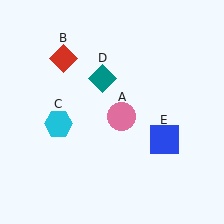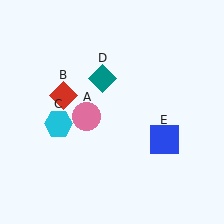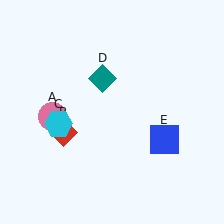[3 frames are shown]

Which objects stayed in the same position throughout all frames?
Cyan hexagon (object C) and teal diamond (object D) and blue square (object E) remained stationary.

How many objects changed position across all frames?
2 objects changed position: pink circle (object A), red diamond (object B).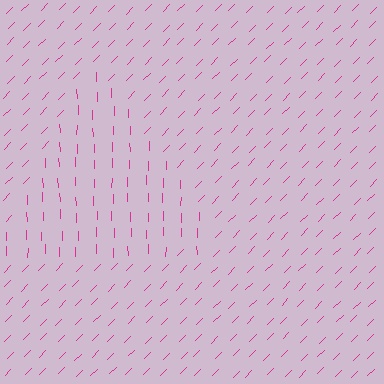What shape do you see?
I see a triangle.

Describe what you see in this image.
The image is filled with small magenta line segments. A triangle region in the image has lines oriented differently from the surrounding lines, creating a visible texture boundary.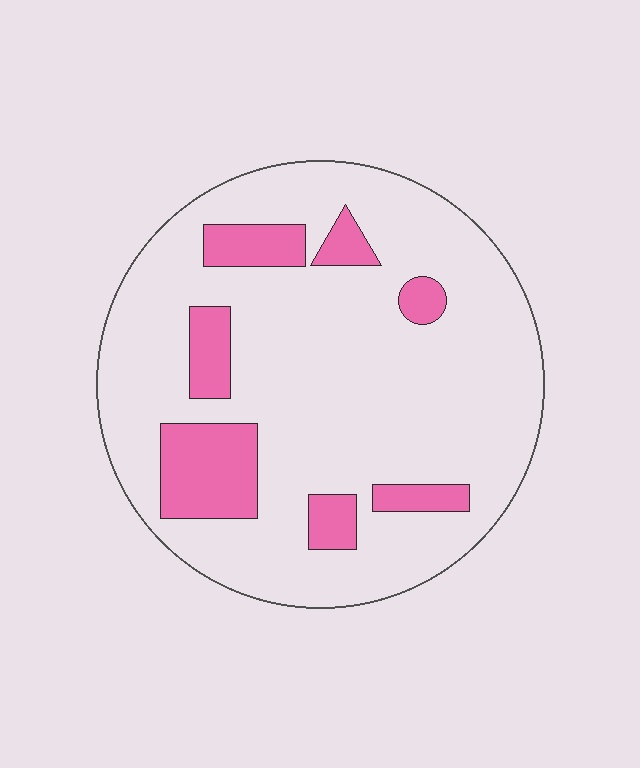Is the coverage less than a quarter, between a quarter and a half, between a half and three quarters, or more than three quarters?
Less than a quarter.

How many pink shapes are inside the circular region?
7.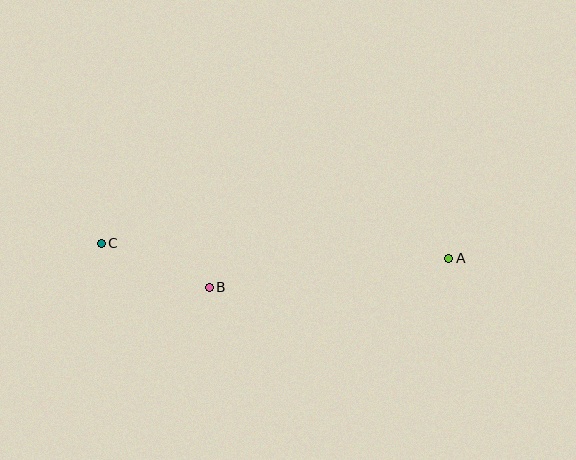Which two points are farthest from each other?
Points A and C are farthest from each other.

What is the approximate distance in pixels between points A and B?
The distance between A and B is approximately 241 pixels.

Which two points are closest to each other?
Points B and C are closest to each other.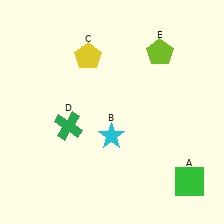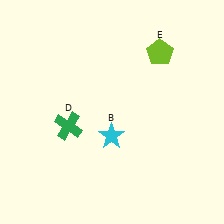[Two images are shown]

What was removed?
The green square (A), the yellow pentagon (C) were removed in Image 2.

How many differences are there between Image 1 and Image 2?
There are 2 differences between the two images.